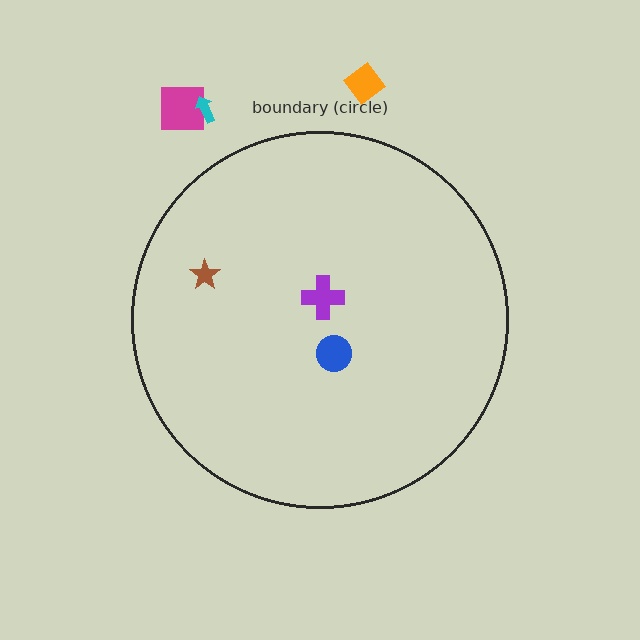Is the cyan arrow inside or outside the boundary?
Outside.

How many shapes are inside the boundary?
3 inside, 3 outside.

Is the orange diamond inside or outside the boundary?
Outside.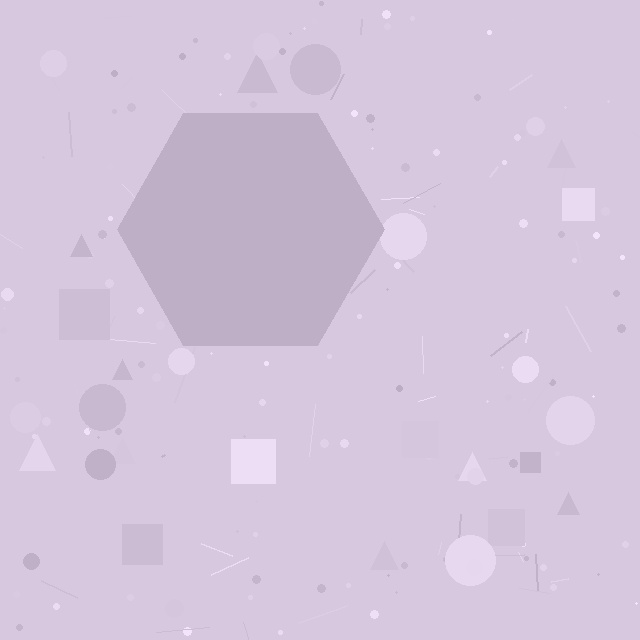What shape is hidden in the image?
A hexagon is hidden in the image.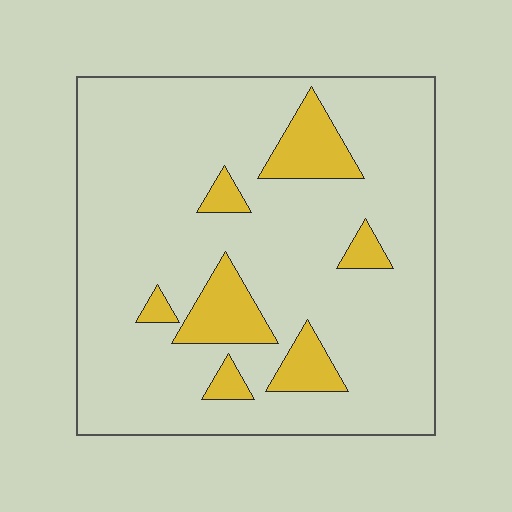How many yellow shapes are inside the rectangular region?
7.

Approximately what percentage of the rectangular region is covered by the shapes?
Approximately 15%.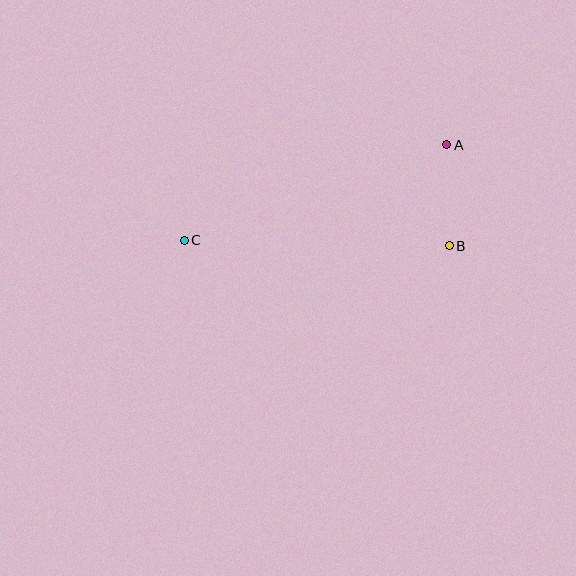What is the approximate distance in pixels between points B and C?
The distance between B and C is approximately 265 pixels.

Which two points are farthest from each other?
Points A and C are farthest from each other.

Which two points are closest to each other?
Points A and B are closest to each other.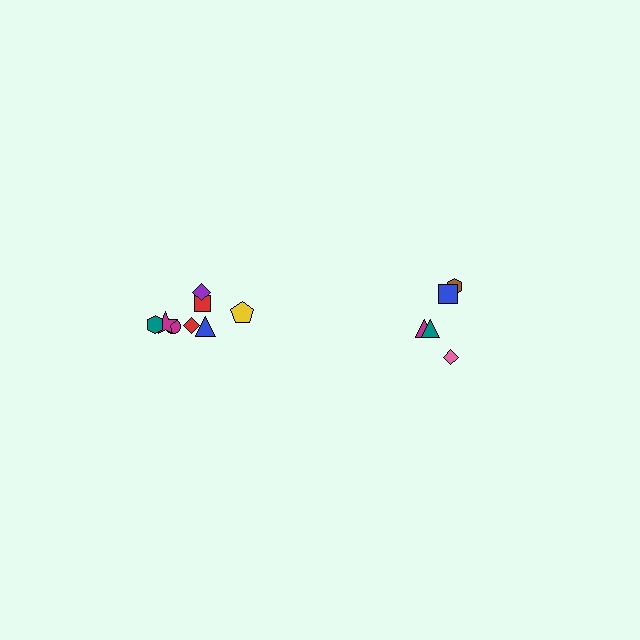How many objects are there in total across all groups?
There are 13 objects.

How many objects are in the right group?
There are 5 objects.